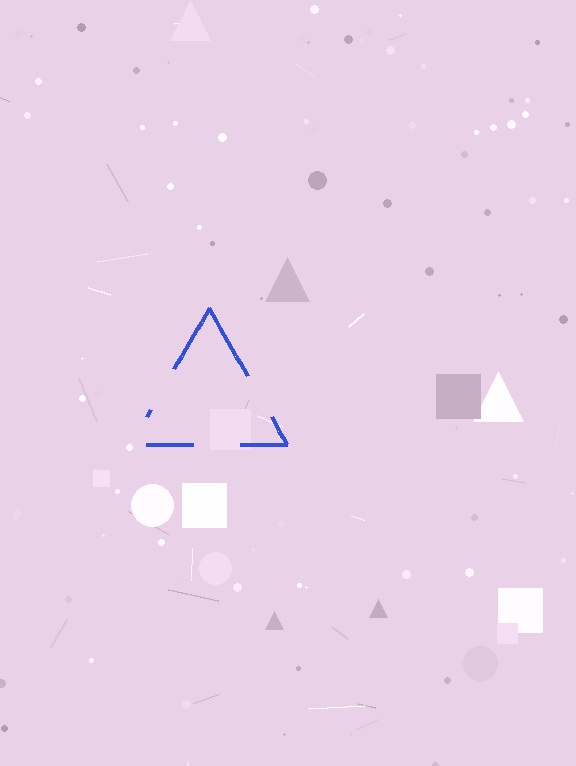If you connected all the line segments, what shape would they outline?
They would outline a triangle.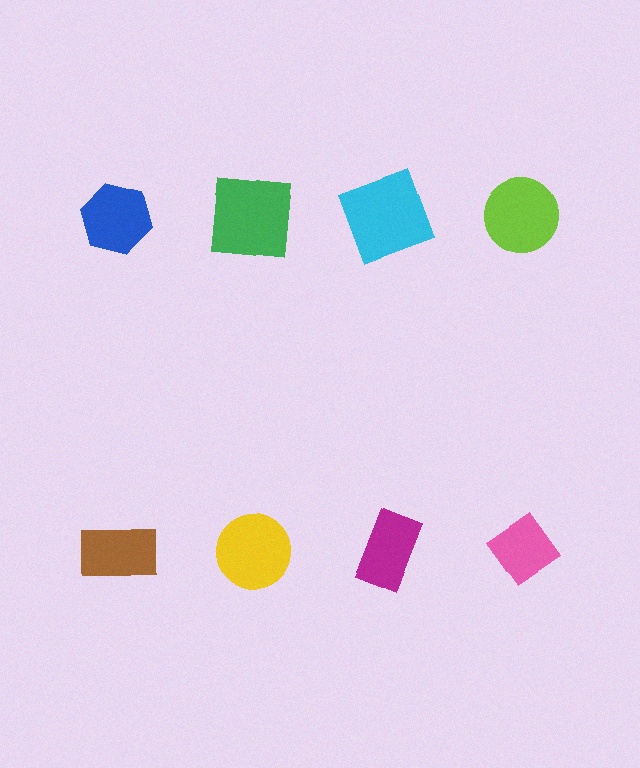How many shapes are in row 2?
4 shapes.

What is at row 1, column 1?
A blue hexagon.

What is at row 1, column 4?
A lime circle.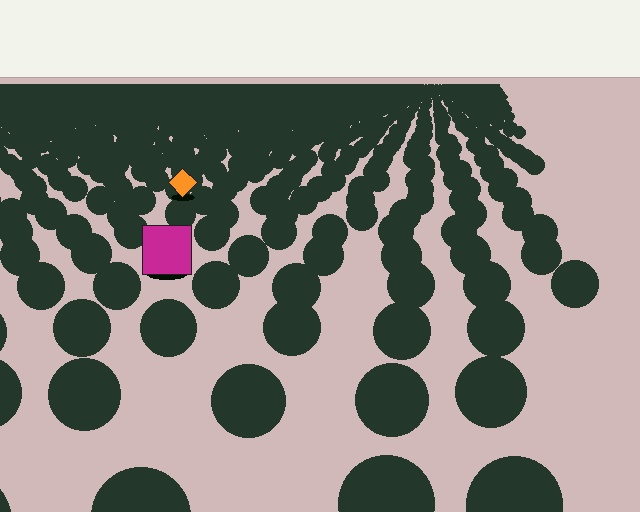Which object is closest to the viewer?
The magenta square is closest. The texture marks near it are larger and more spread out.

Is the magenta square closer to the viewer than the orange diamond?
Yes. The magenta square is closer — you can tell from the texture gradient: the ground texture is coarser near it.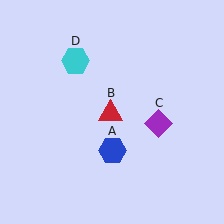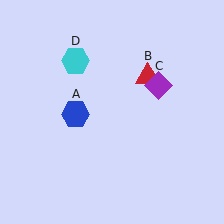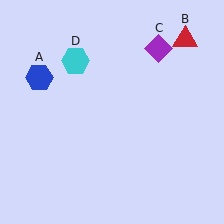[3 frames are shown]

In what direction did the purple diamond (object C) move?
The purple diamond (object C) moved up.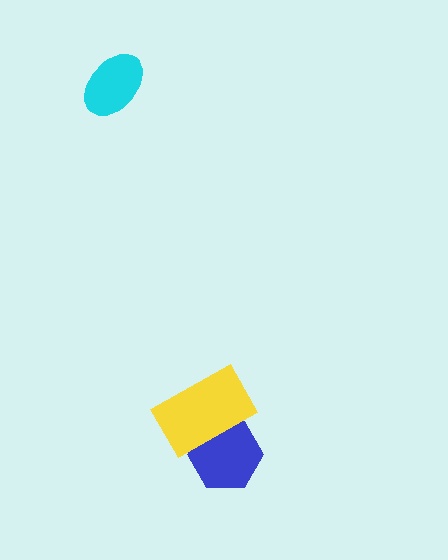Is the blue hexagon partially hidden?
Yes, it is partially covered by another shape.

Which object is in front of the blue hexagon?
The yellow rectangle is in front of the blue hexagon.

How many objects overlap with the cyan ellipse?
0 objects overlap with the cyan ellipse.